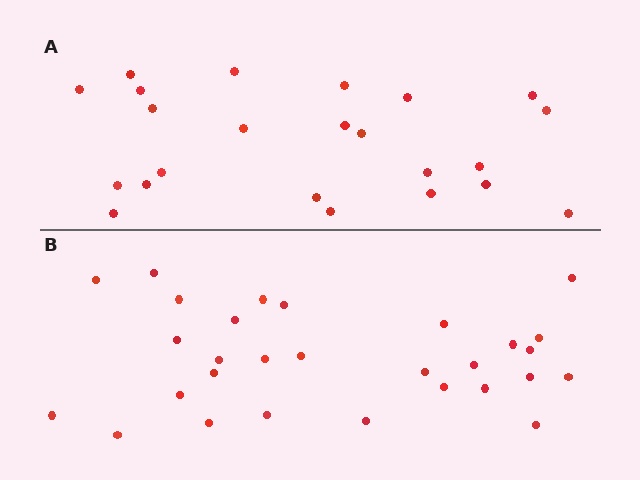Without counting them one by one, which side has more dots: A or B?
Region B (the bottom region) has more dots.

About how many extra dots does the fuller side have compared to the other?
Region B has about 6 more dots than region A.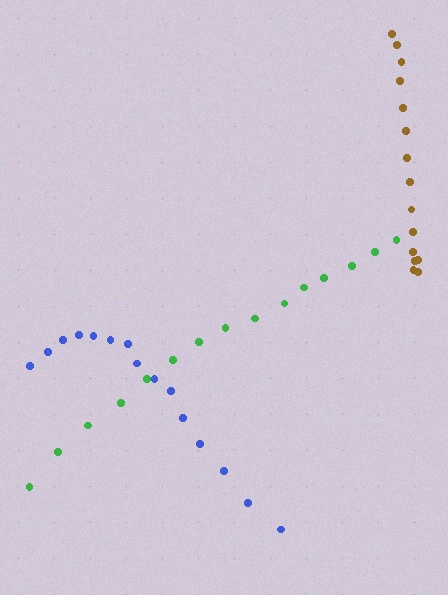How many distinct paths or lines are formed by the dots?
There are 3 distinct paths.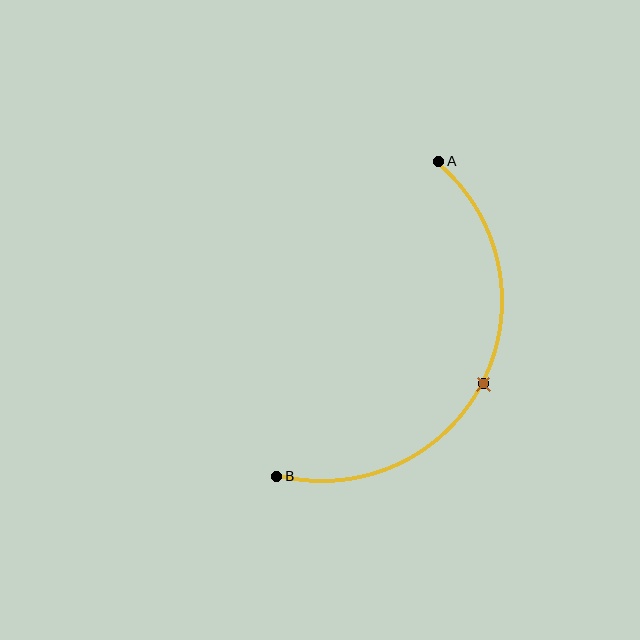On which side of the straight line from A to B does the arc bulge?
The arc bulges to the right of the straight line connecting A and B.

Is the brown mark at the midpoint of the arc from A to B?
Yes. The brown mark lies on the arc at equal arc-length from both A and B — it is the arc midpoint.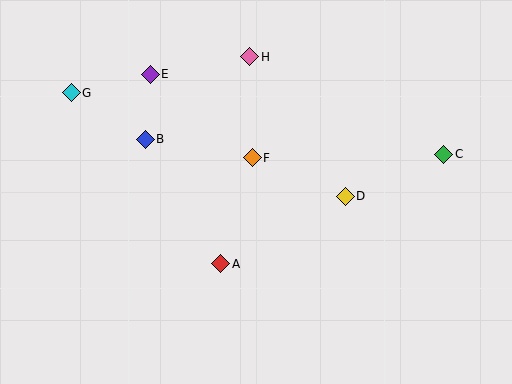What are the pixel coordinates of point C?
Point C is at (444, 154).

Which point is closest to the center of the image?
Point F at (252, 158) is closest to the center.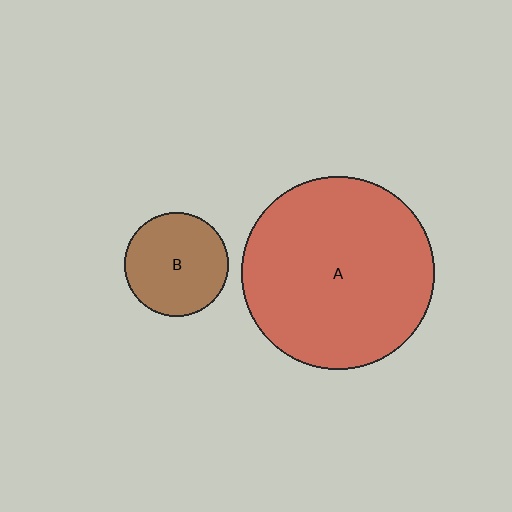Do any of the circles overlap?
No, none of the circles overlap.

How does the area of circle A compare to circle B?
Approximately 3.5 times.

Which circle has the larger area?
Circle A (red).